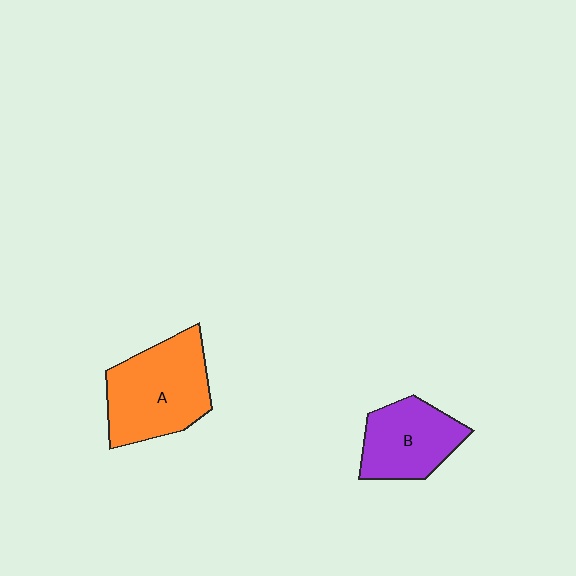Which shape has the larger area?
Shape A (orange).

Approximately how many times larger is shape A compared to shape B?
Approximately 1.4 times.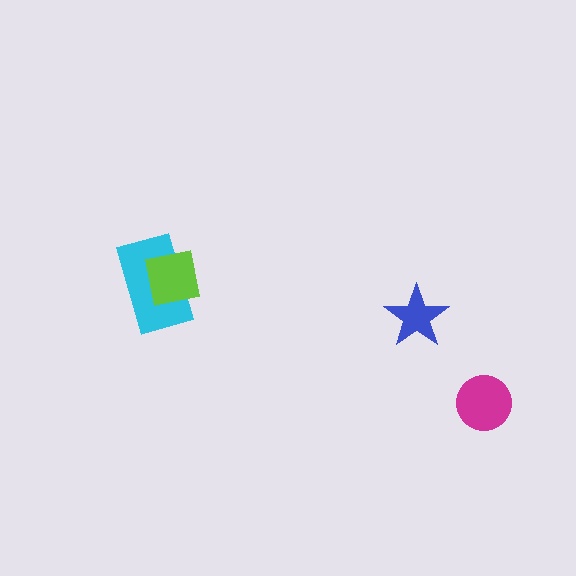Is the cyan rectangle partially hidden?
Yes, it is partially covered by another shape.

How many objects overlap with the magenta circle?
0 objects overlap with the magenta circle.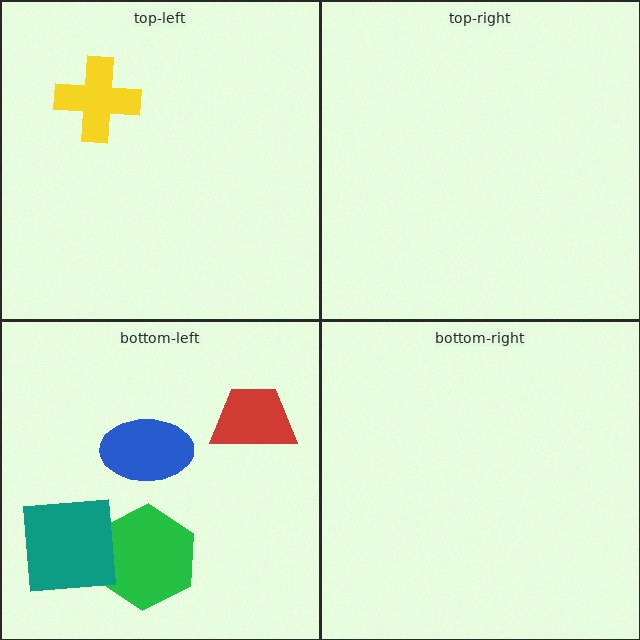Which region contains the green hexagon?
The bottom-left region.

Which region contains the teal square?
The bottom-left region.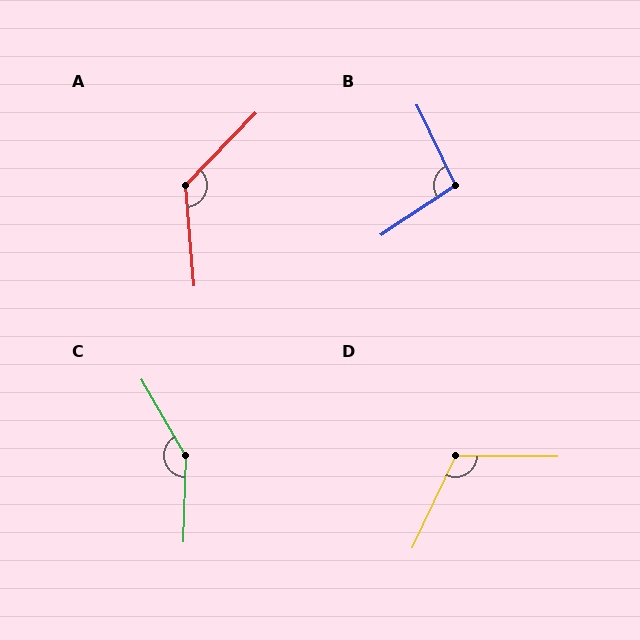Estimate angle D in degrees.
Approximately 114 degrees.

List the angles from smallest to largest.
B (98°), D (114°), A (131°), C (148°).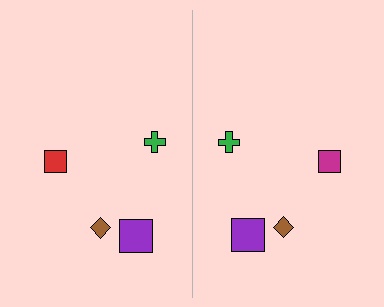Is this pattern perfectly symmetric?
No, the pattern is not perfectly symmetric. The magenta square on the right side breaks the symmetry — its mirror counterpart is red.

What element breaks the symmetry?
The magenta square on the right side breaks the symmetry — its mirror counterpart is red.